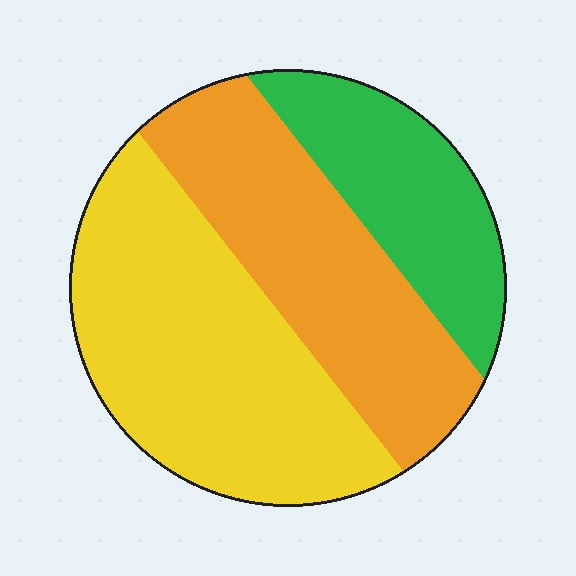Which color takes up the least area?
Green, at roughly 20%.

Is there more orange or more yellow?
Yellow.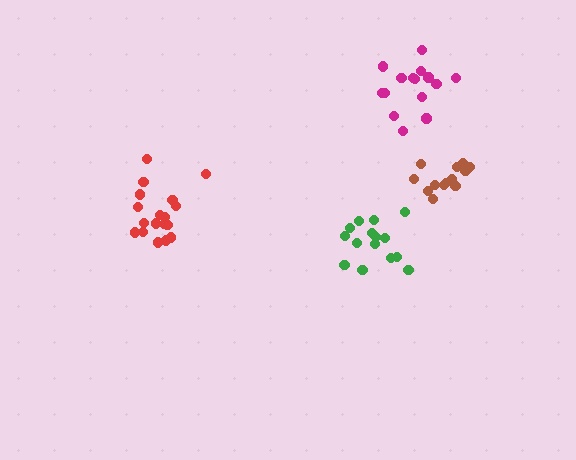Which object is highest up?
The magenta cluster is topmost.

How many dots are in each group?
Group 1: 18 dots, Group 2: 15 dots, Group 3: 13 dots, Group 4: 15 dots (61 total).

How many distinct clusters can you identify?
There are 4 distinct clusters.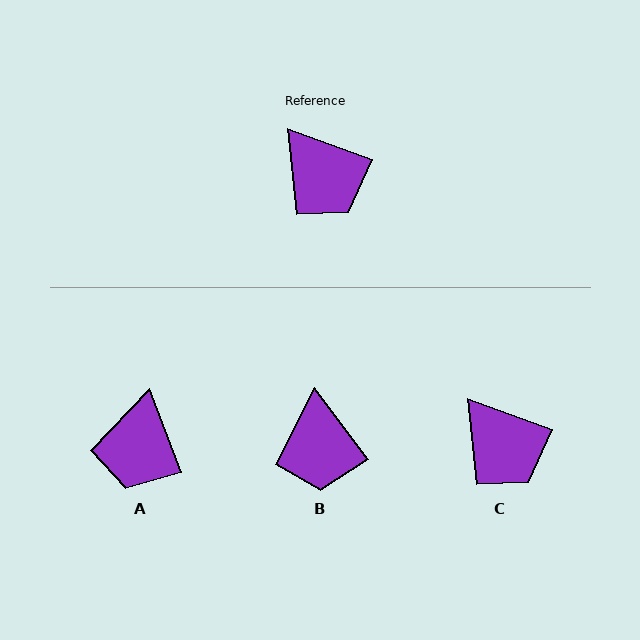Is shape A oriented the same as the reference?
No, it is off by about 49 degrees.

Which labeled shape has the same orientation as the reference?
C.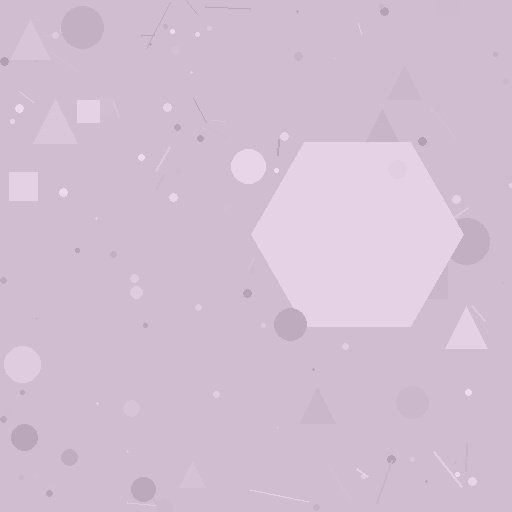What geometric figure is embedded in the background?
A hexagon is embedded in the background.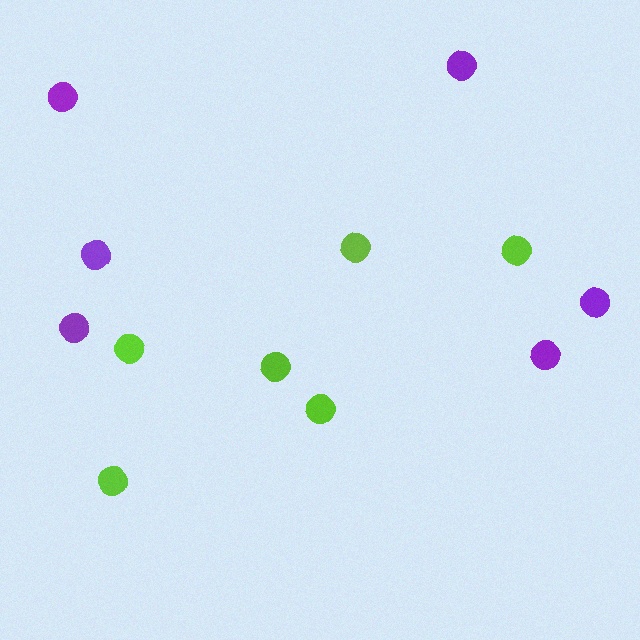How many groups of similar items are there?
There are 2 groups: one group of purple circles (6) and one group of lime circles (6).